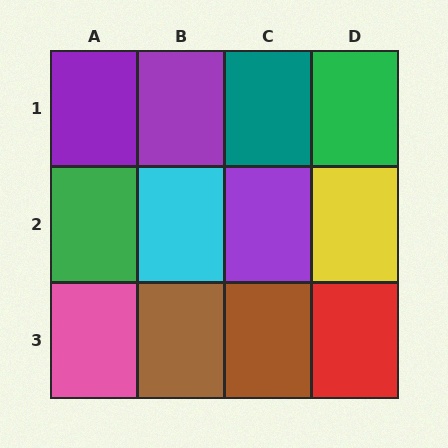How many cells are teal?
1 cell is teal.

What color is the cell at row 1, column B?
Purple.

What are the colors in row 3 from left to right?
Pink, brown, brown, red.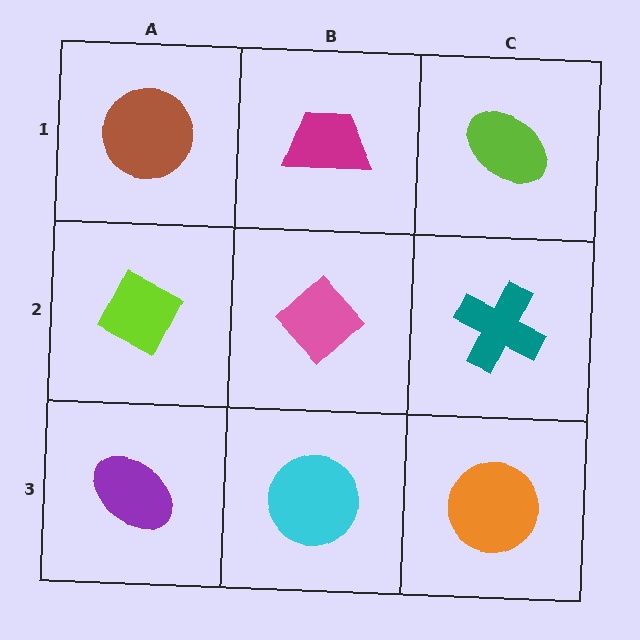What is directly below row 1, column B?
A pink diamond.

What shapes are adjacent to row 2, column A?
A brown circle (row 1, column A), a purple ellipse (row 3, column A), a pink diamond (row 2, column B).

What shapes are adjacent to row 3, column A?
A lime diamond (row 2, column A), a cyan circle (row 3, column B).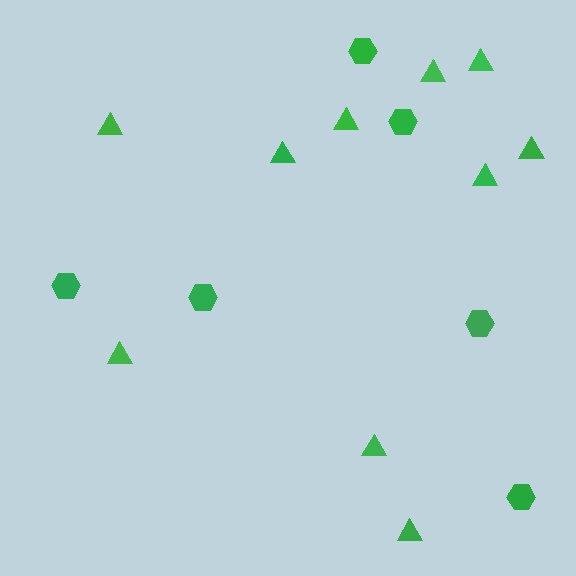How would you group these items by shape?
There are 2 groups: one group of hexagons (6) and one group of triangles (10).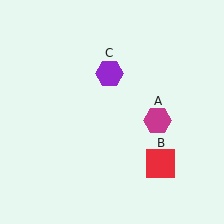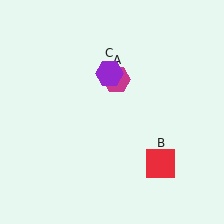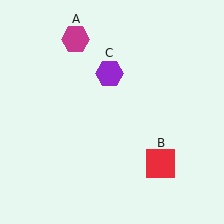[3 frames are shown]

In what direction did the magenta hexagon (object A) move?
The magenta hexagon (object A) moved up and to the left.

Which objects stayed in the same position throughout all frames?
Red square (object B) and purple hexagon (object C) remained stationary.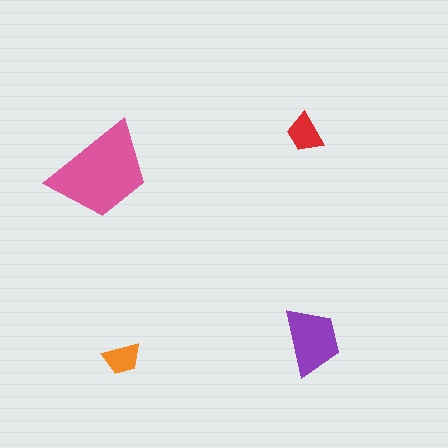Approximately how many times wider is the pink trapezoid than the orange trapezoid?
About 2.5 times wider.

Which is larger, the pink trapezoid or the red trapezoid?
The pink one.